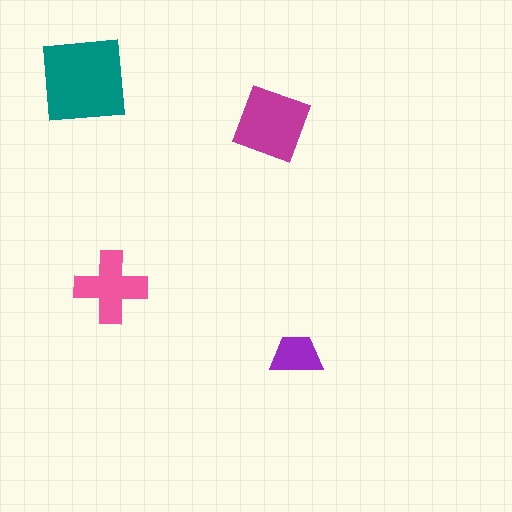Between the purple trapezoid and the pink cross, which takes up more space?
The pink cross.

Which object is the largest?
The teal square.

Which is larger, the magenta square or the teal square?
The teal square.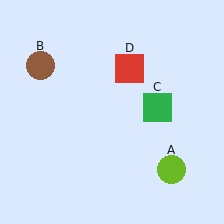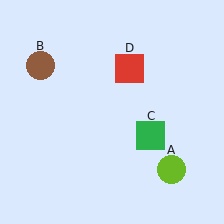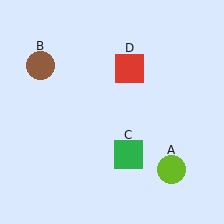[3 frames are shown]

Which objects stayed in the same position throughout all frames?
Lime circle (object A) and brown circle (object B) and red square (object D) remained stationary.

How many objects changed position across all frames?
1 object changed position: green square (object C).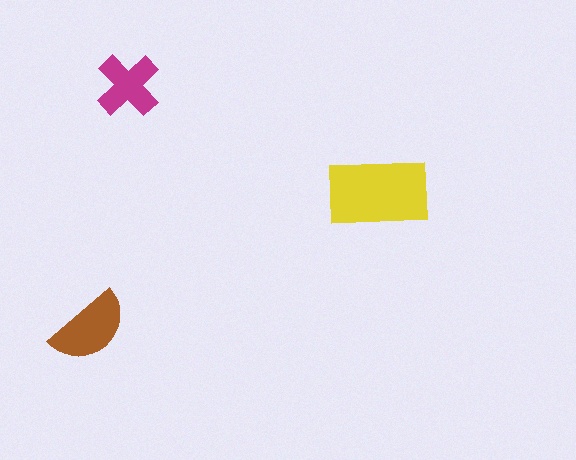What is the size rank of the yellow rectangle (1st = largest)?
1st.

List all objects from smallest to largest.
The magenta cross, the brown semicircle, the yellow rectangle.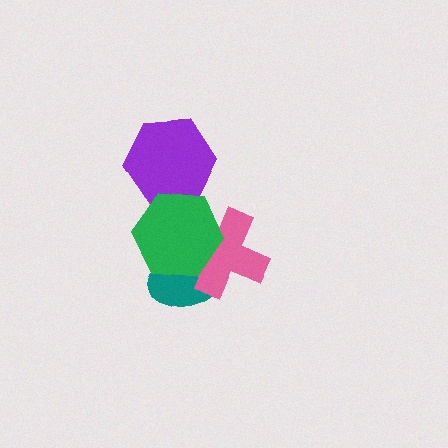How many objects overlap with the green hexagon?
3 objects overlap with the green hexagon.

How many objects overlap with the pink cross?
2 objects overlap with the pink cross.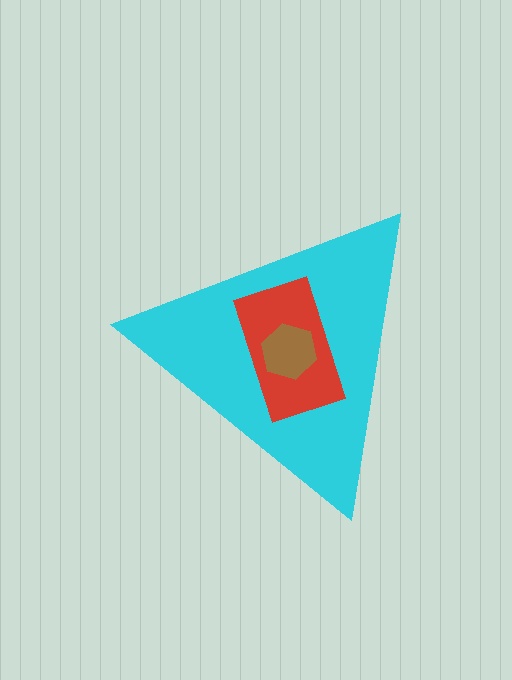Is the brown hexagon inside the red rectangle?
Yes.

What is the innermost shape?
The brown hexagon.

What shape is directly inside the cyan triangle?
The red rectangle.